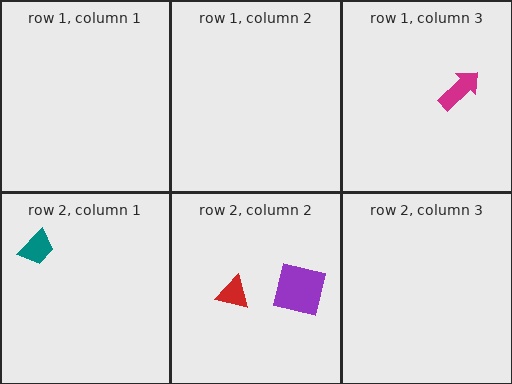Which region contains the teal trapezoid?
The row 2, column 1 region.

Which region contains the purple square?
The row 2, column 2 region.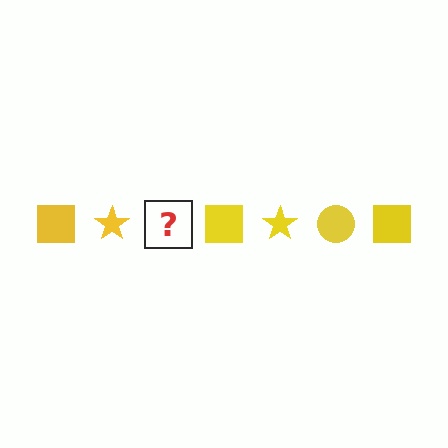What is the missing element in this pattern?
The missing element is a yellow circle.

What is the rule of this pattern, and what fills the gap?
The rule is that the pattern cycles through square, star, circle shapes in yellow. The gap should be filled with a yellow circle.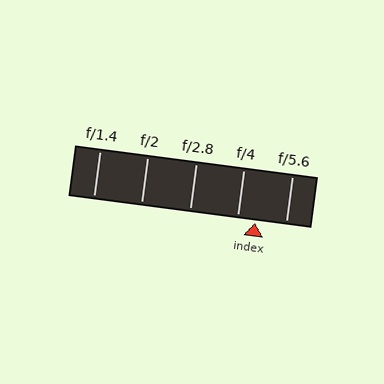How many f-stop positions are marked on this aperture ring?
There are 5 f-stop positions marked.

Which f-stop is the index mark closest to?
The index mark is closest to f/4.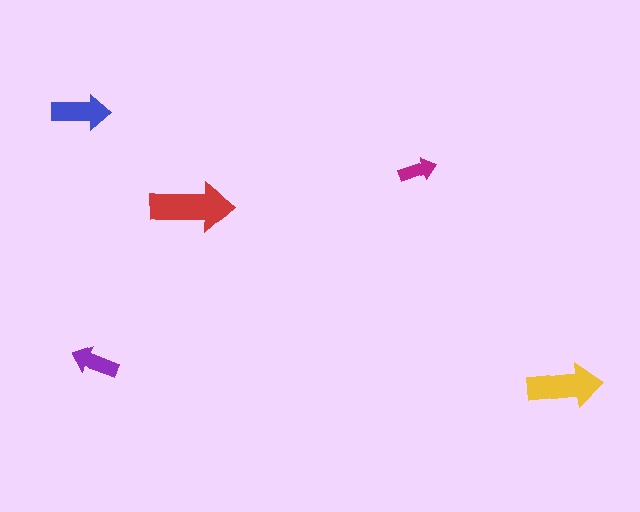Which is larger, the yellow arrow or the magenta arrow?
The yellow one.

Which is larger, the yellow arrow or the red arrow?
The red one.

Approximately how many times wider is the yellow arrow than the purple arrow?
About 1.5 times wider.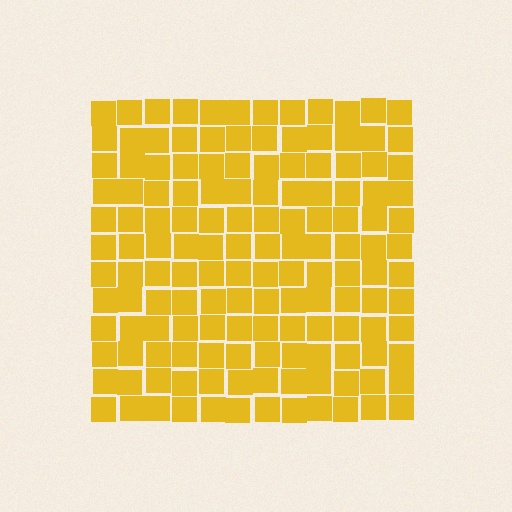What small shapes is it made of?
It is made of small squares.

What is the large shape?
The large shape is a square.